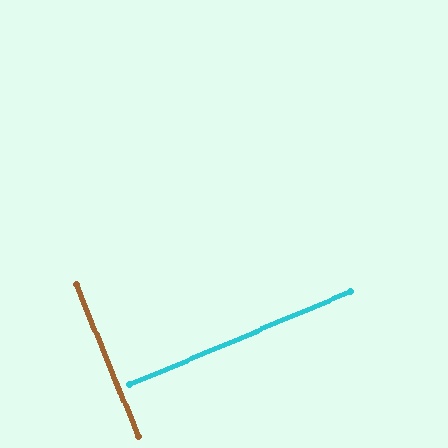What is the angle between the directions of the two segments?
Approximately 89 degrees.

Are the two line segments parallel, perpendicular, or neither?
Perpendicular — they meet at approximately 89°.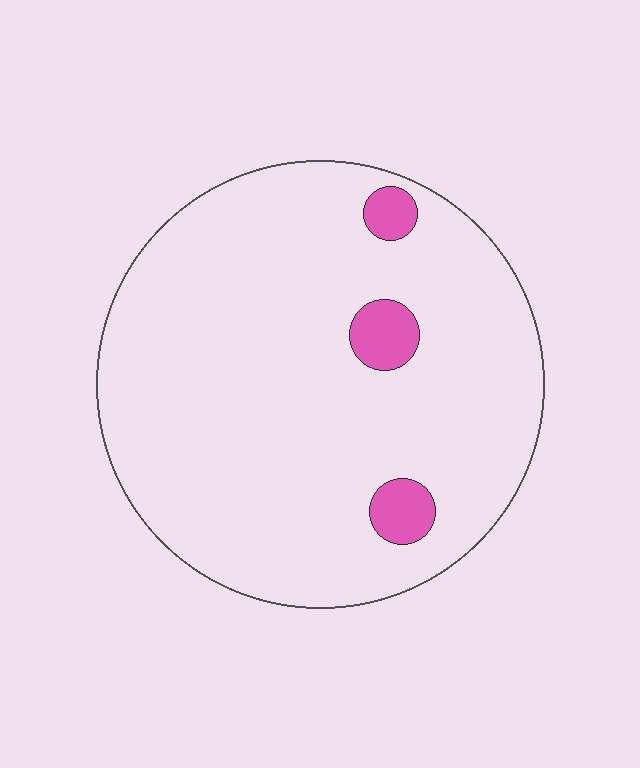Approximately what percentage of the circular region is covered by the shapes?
Approximately 5%.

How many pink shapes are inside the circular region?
3.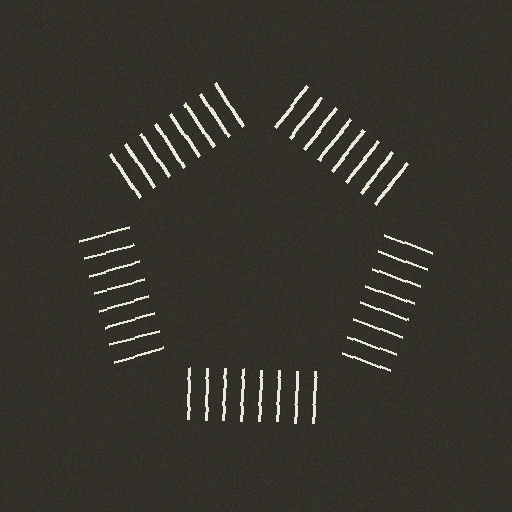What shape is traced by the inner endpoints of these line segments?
An illusory pentagon — the line segments terminate on its edges but no continuous stroke is drawn.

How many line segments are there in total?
40 — 8 along each of the 5 edges.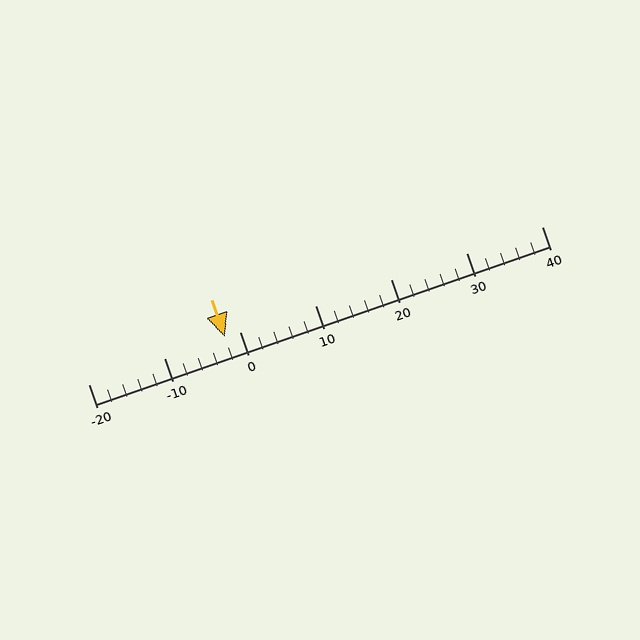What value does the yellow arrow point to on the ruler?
The yellow arrow points to approximately -2.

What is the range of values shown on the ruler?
The ruler shows values from -20 to 40.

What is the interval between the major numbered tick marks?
The major tick marks are spaced 10 units apart.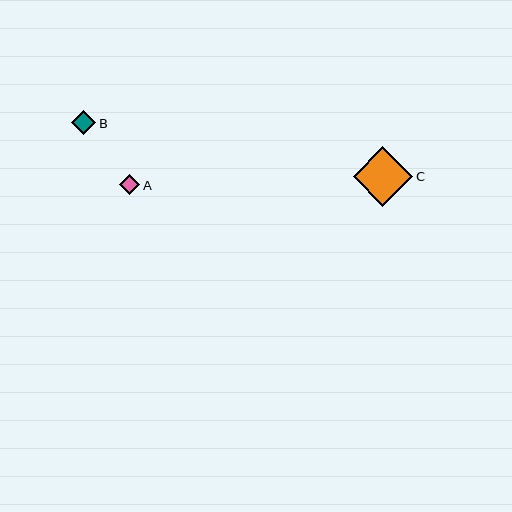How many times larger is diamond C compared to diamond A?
Diamond C is approximately 2.9 times the size of diamond A.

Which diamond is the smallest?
Diamond A is the smallest with a size of approximately 20 pixels.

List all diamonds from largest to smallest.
From largest to smallest: C, B, A.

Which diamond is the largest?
Diamond C is the largest with a size of approximately 60 pixels.